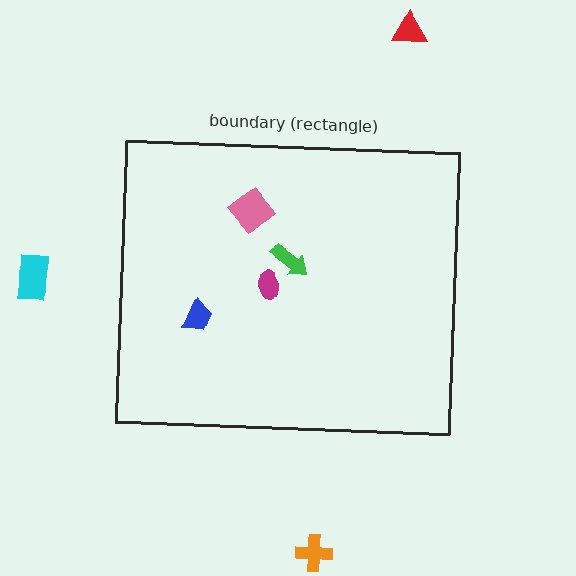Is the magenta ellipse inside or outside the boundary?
Inside.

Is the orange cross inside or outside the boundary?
Outside.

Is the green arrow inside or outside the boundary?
Inside.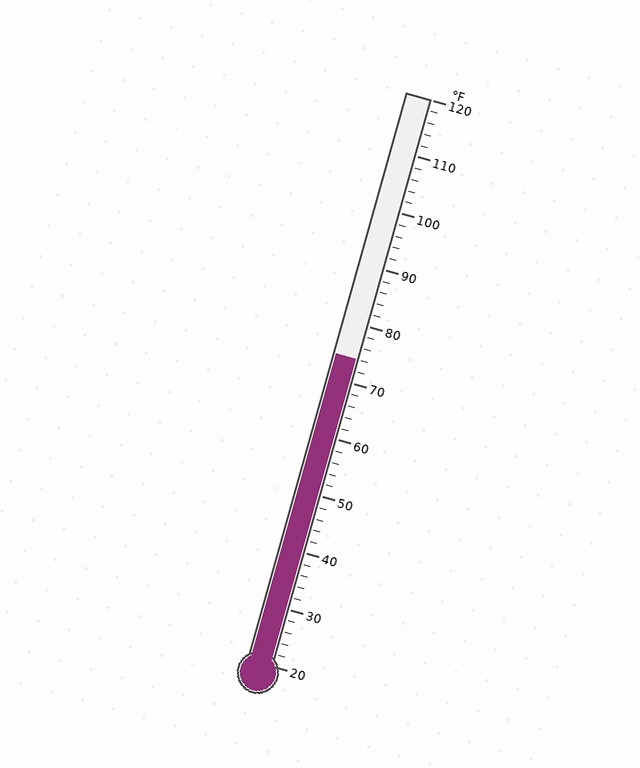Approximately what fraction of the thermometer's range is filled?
The thermometer is filled to approximately 55% of its range.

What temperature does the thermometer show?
The thermometer shows approximately 74°F.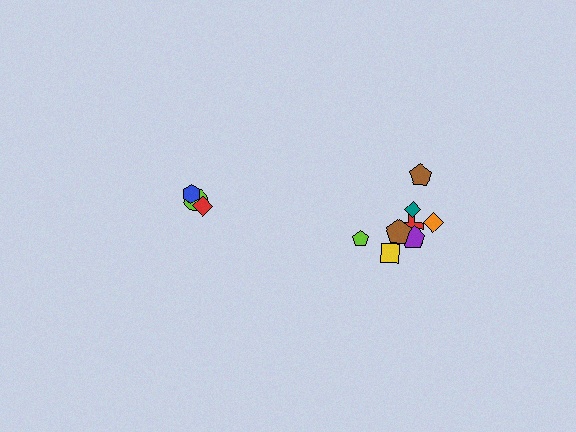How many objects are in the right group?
There are 8 objects.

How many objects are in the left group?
There are 3 objects.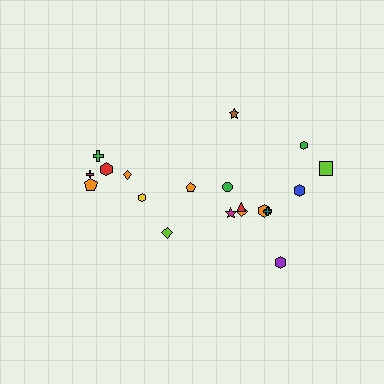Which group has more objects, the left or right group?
The right group.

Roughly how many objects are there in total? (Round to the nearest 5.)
Roughly 20 objects in total.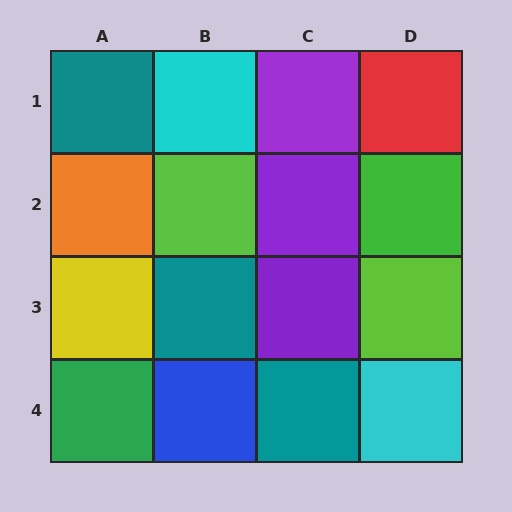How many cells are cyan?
2 cells are cyan.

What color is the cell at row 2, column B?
Lime.